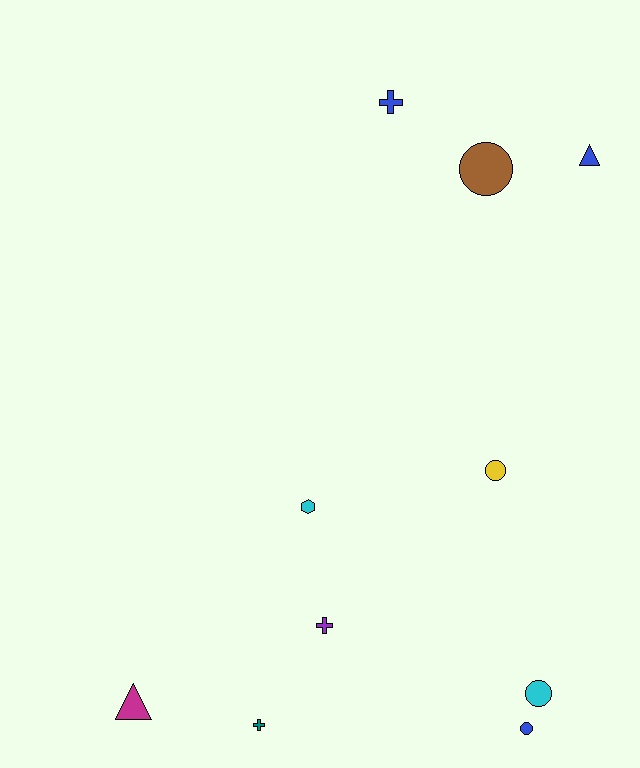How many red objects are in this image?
There are no red objects.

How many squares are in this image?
There are no squares.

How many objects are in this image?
There are 10 objects.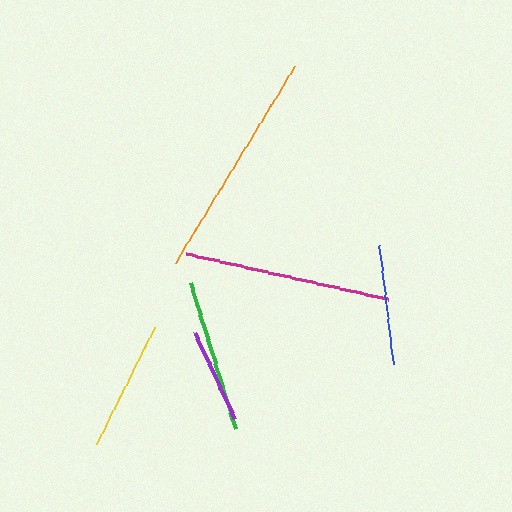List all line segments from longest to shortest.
From longest to shortest: orange, magenta, green, yellow, blue, purple.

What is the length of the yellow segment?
The yellow segment is approximately 130 pixels long.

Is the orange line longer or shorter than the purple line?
The orange line is longer than the purple line.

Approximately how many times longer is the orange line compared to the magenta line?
The orange line is approximately 1.1 times the length of the magenta line.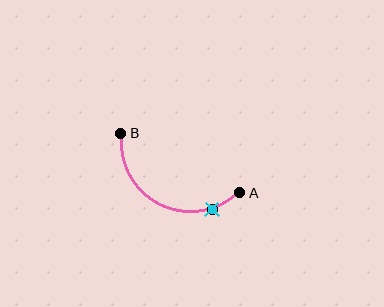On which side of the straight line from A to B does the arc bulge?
The arc bulges below the straight line connecting A and B.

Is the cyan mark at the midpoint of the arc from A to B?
No. The cyan mark lies on the arc but is closer to endpoint A. The arc midpoint would be at the point on the curve equidistant along the arc from both A and B.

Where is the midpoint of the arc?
The arc midpoint is the point on the curve farthest from the straight line joining A and B. It sits below that line.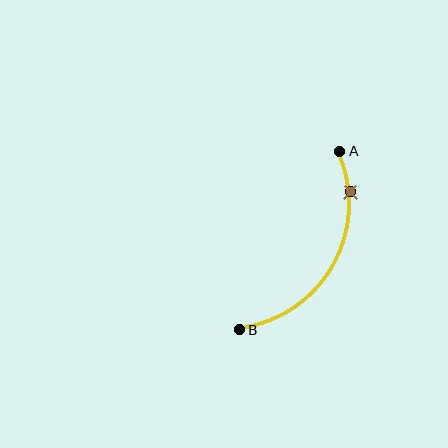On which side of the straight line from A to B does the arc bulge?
The arc bulges to the right of the straight line connecting A and B.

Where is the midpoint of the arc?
The arc midpoint is the point on the curve farthest from the straight line joining A and B. It sits to the right of that line.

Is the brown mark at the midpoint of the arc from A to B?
No. The brown mark lies on the arc but is closer to endpoint A. The arc midpoint would be at the point on the curve equidistant along the arc from both A and B.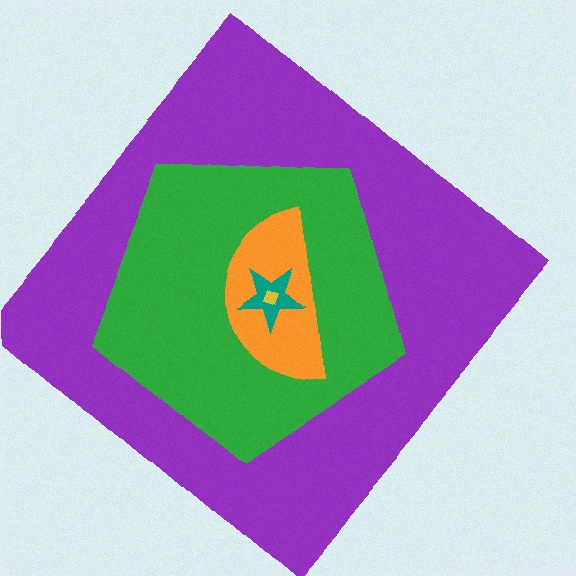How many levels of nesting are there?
5.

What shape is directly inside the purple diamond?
The green pentagon.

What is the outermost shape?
The purple diamond.